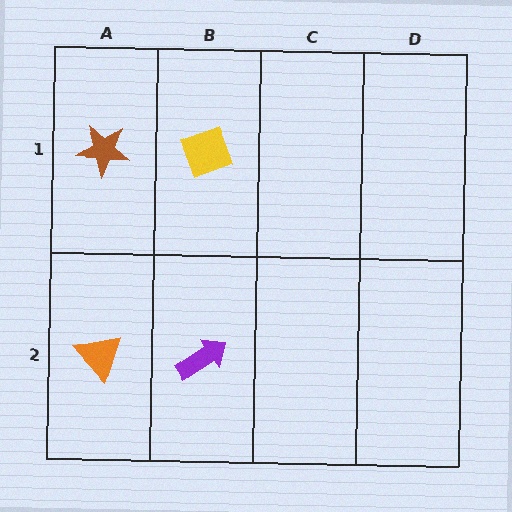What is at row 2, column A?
An orange triangle.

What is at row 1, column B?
A yellow diamond.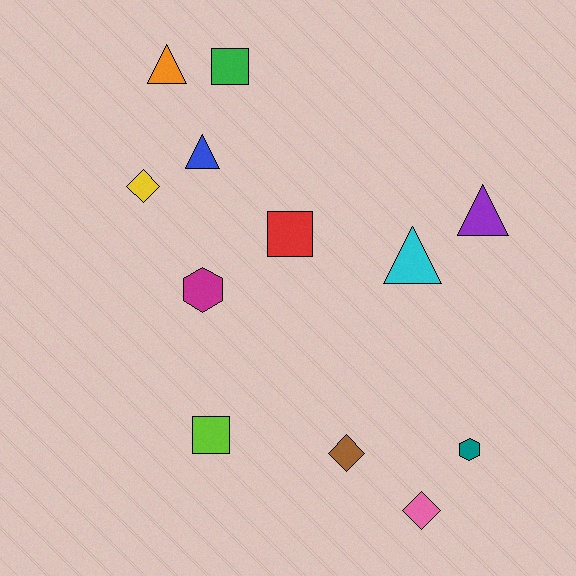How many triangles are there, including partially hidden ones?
There are 4 triangles.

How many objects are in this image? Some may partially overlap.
There are 12 objects.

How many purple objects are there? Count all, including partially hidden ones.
There is 1 purple object.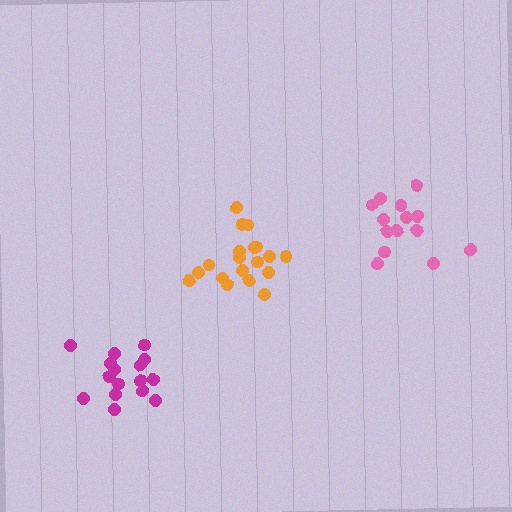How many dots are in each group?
Group 1: 19 dots, Group 2: 16 dots, Group 3: 14 dots (49 total).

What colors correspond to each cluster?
The clusters are colored: orange, magenta, pink.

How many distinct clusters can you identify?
There are 3 distinct clusters.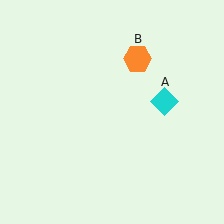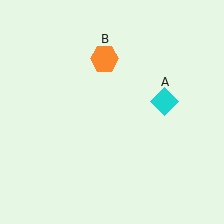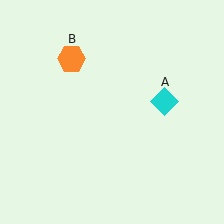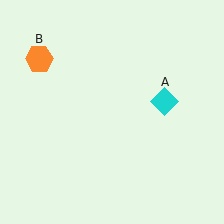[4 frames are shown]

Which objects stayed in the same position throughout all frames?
Cyan diamond (object A) remained stationary.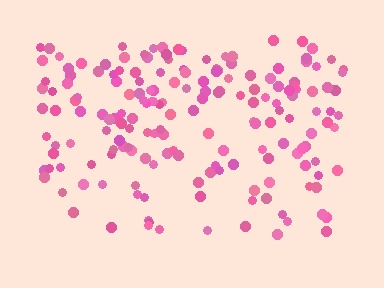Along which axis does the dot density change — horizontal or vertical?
Vertical.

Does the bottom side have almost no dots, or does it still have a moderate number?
Still a moderate number, just noticeably fewer than the top.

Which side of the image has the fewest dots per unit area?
The bottom.